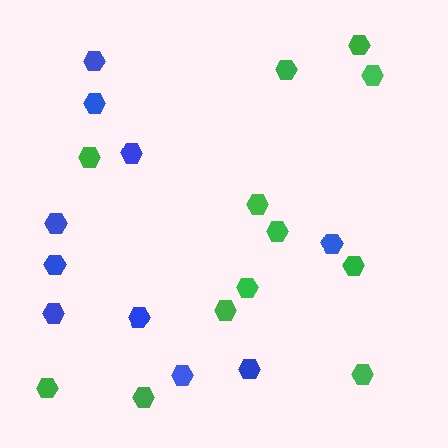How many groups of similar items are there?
There are 2 groups: one group of blue hexagons (10) and one group of green hexagons (12).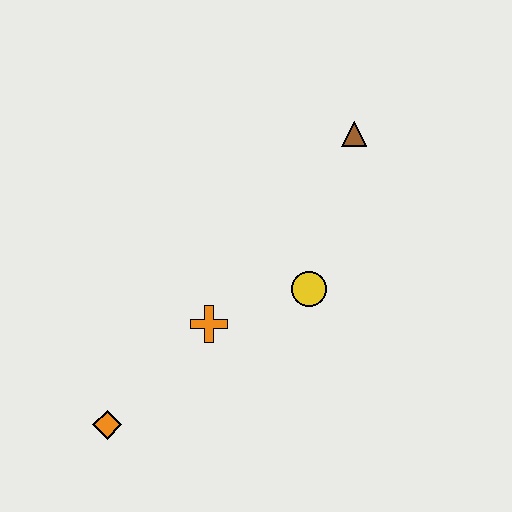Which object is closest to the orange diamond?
The orange cross is closest to the orange diamond.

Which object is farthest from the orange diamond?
The brown triangle is farthest from the orange diamond.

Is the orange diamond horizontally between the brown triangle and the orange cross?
No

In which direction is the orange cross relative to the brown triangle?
The orange cross is below the brown triangle.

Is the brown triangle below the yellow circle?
No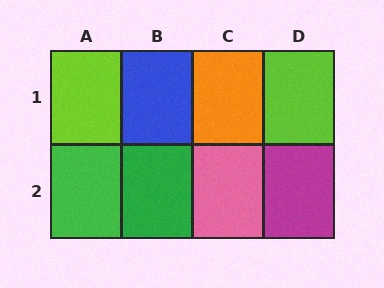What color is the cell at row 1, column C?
Orange.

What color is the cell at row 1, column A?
Lime.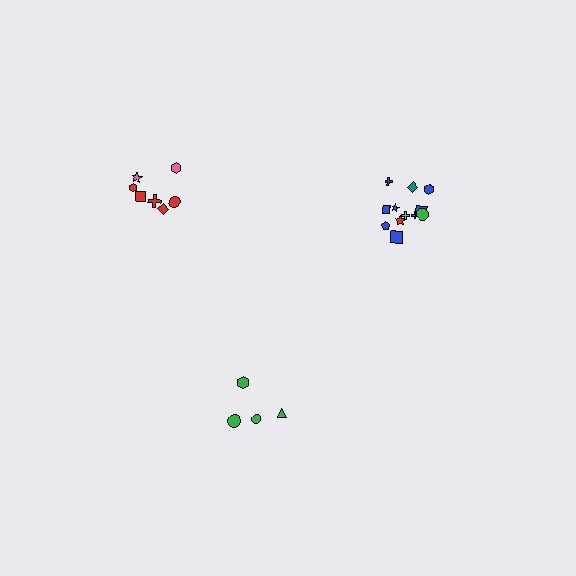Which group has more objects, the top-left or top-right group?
The top-right group.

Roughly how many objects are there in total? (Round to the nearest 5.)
Roughly 25 objects in total.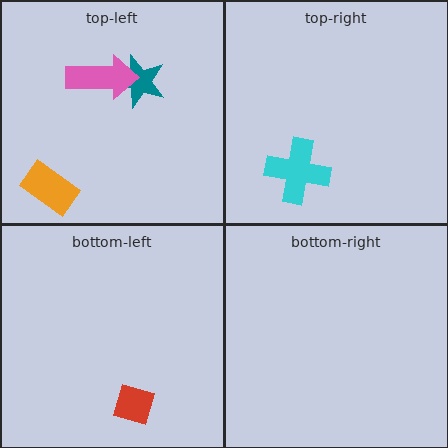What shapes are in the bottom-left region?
The red diamond.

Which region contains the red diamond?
The bottom-left region.